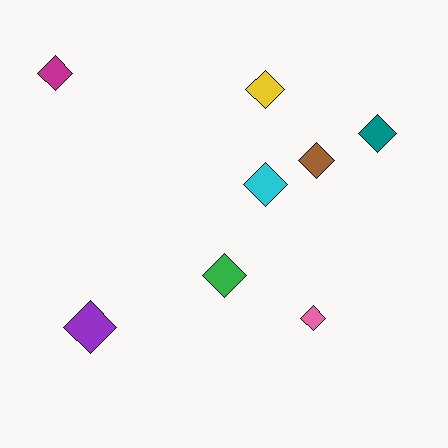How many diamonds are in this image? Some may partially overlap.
There are 8 diamonds.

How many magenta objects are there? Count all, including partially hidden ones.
There is 1 magenta object.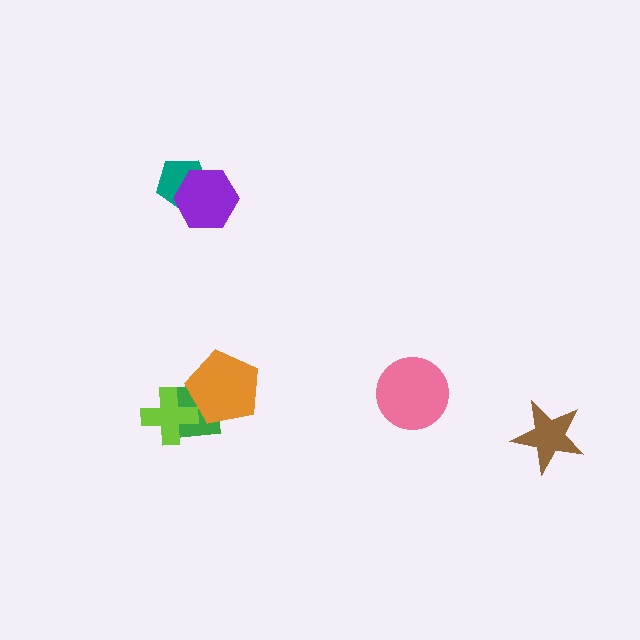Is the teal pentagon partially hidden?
Yes, it is partially covered by another shape.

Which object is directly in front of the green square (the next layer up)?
The orange pentagon is directly in front of the green square.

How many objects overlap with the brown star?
0 objects overlap with the brown star.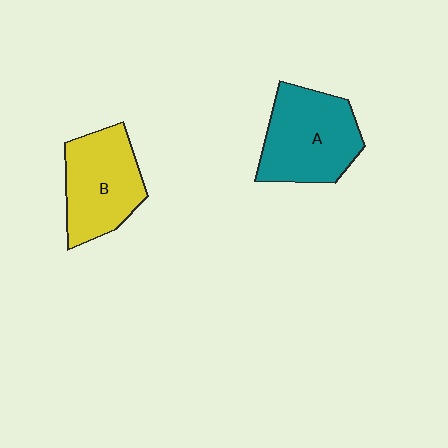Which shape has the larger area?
Shape A (teal).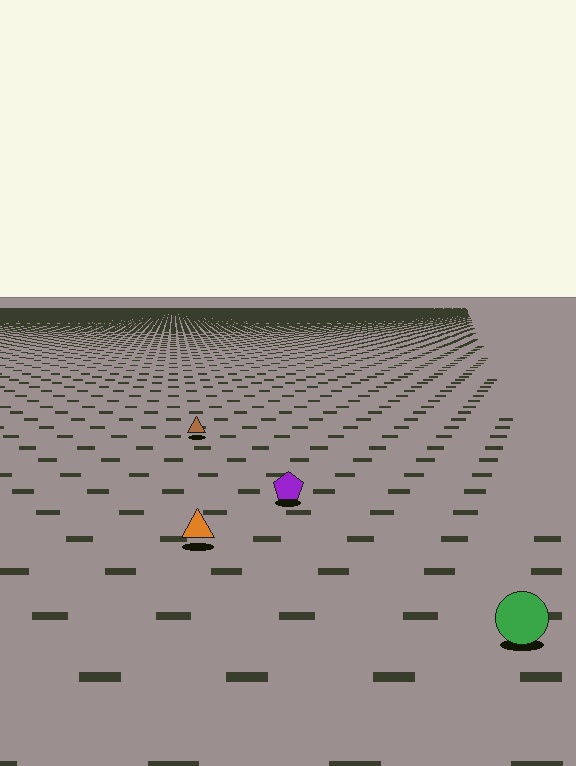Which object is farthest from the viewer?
The brown triangle is farthest from the viewer. It appears smaller and the ground texture around it is denser.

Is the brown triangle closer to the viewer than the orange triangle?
No. The orange triangle is closer — you can tell from the texture gradient: the ground texture is coarser near it.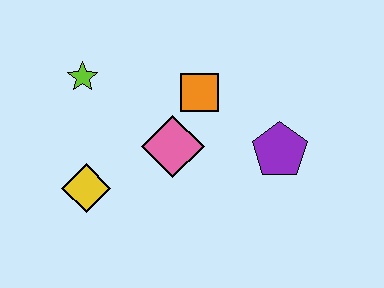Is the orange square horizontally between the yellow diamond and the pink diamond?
No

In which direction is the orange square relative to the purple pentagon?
The orange square is to the left of the purple pentagon.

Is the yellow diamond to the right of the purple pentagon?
No